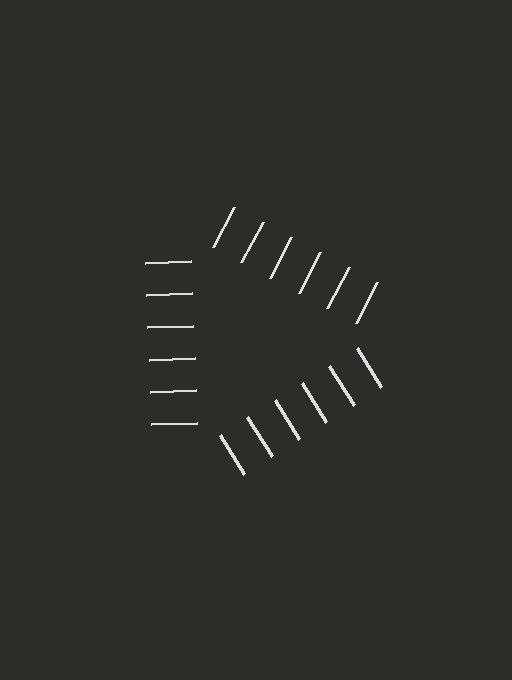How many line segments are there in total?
18 — 6 along each of the 3 edges.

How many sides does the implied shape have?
3 sides — the line-ends trace a triangle.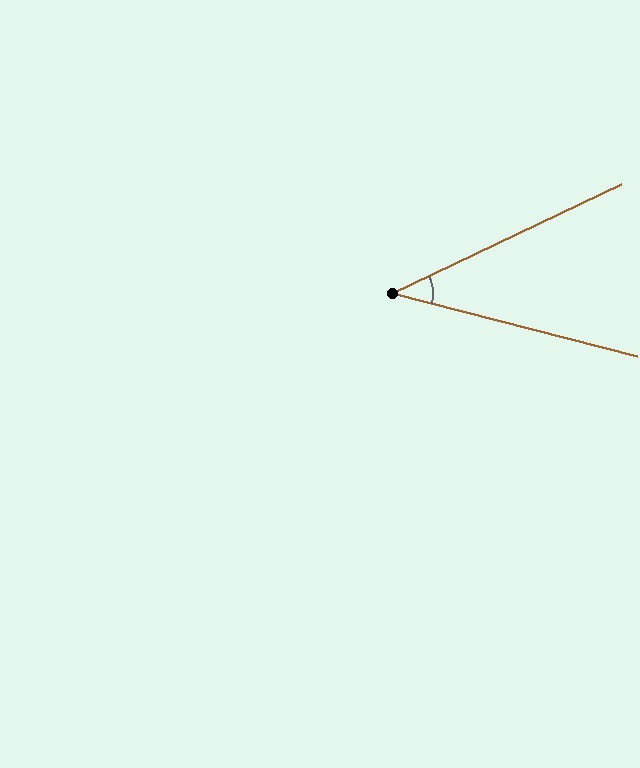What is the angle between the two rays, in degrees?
Approximately 40 degrees.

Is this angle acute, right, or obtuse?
It is acute.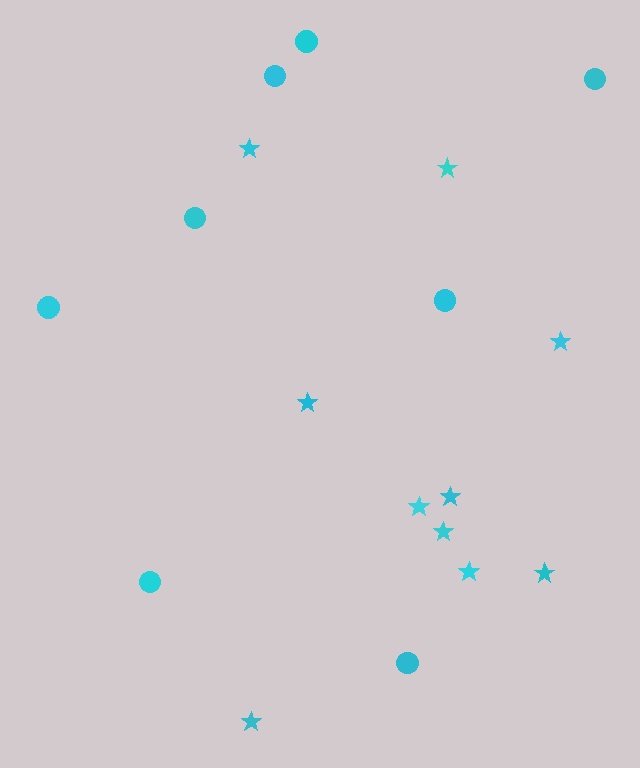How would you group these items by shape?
There are 2 groups: one group of stars (10) and one group of circles (8).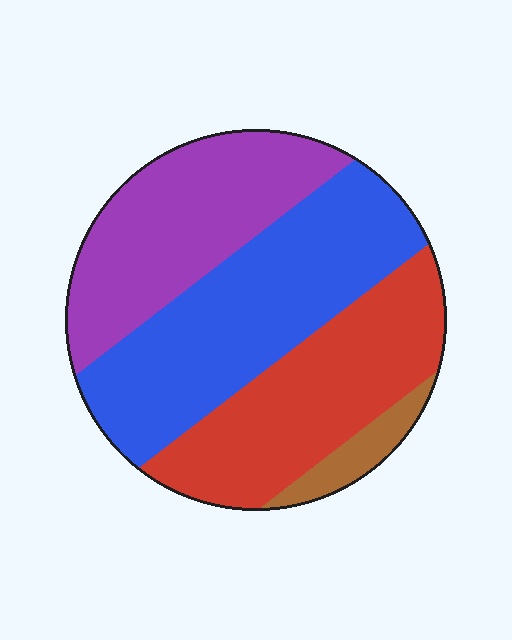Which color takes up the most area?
Blue, at roughly 35%.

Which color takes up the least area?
Brown, at roughly 5%.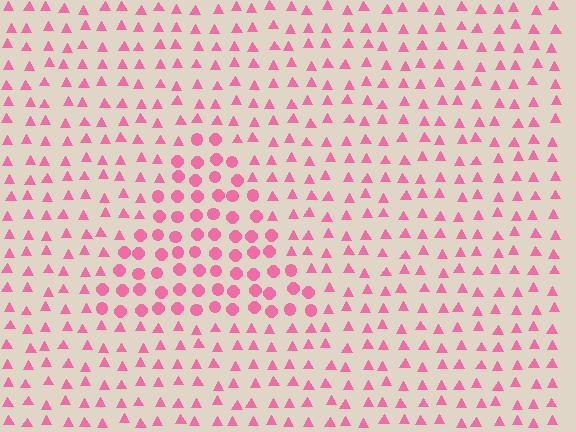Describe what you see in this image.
The image is filled with small pink elements arranged in a uniform grid. A triangle-shaped region contains circles, while the surrounding area contains triangles. The boundary is defined purely by the change in element shape.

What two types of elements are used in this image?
The image uses circles inside the triangle region and triangles outside it.